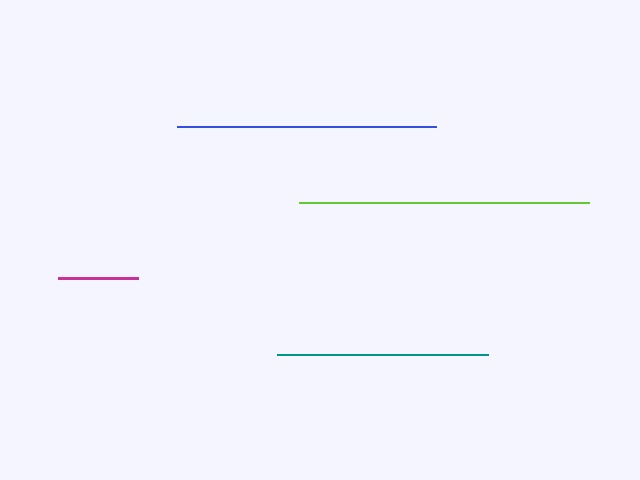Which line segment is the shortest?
The magenta line is the shortest at approximately 80 pixels.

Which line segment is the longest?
The lime line is the longest at approximately 290 pixels.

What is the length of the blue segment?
The blue segment is approximately 259 pixels long.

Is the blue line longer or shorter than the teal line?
The blue line is longer than the teal line.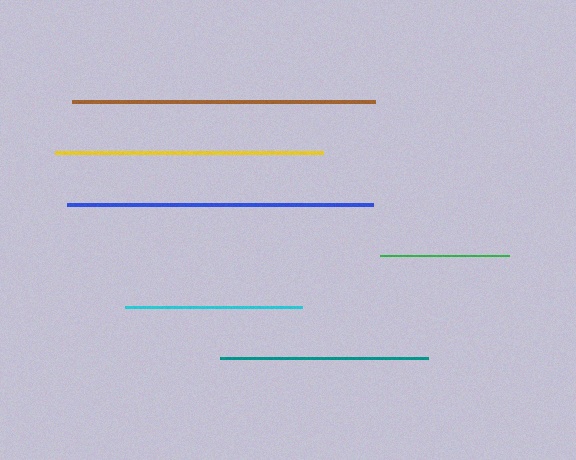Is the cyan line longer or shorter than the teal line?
The teal line is longer than the cyan line.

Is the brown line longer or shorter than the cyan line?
The brown line is longer than the cyan line.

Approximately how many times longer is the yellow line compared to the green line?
The yellow line is approximately 2.1 times the length of the green line.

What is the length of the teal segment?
The teal segment is approximately 208 pixels long.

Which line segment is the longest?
The blue line is the longest at approximately 306 pixels.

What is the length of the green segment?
The green segment is approximately 130 pixels long.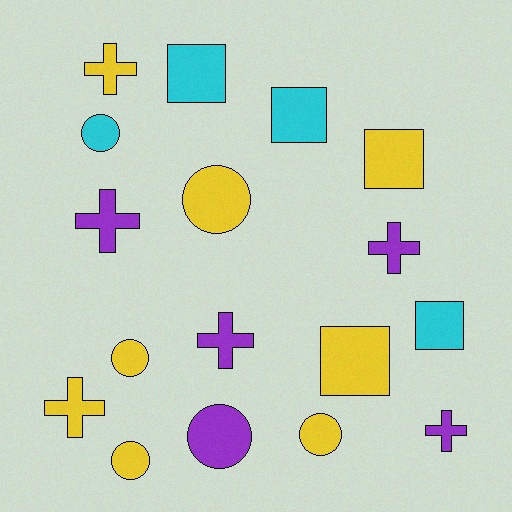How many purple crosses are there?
There are 4 purple crosses.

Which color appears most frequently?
Yellow, with 8 objects.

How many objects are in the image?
There are 17 objects.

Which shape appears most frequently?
Cross, with 6 objects.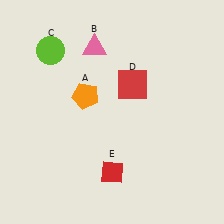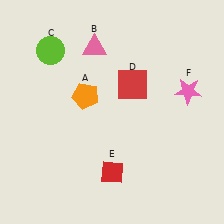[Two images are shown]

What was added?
A pink star (F) was added in Image 2.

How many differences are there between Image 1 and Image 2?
There is 1 difference between the two images.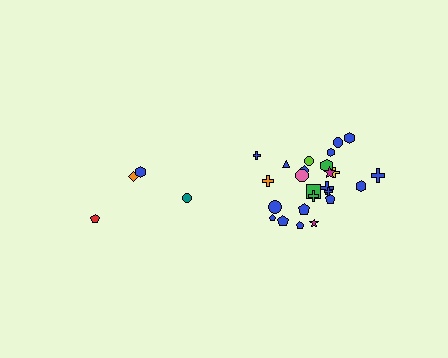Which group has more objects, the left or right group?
The right group.